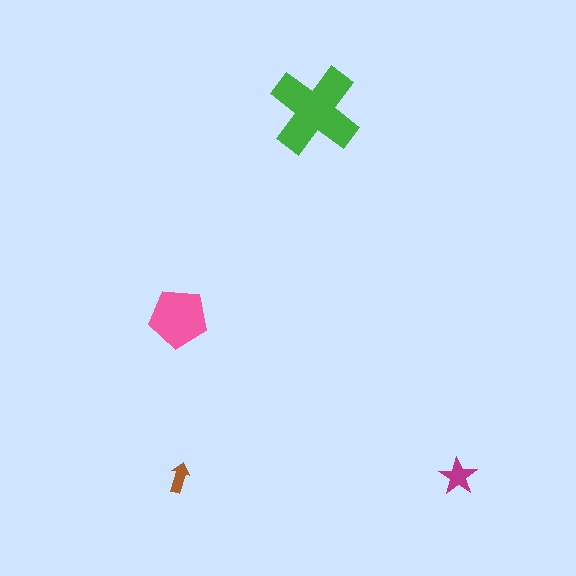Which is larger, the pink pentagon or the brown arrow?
The pink pentagon.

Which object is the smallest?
The brown arrow.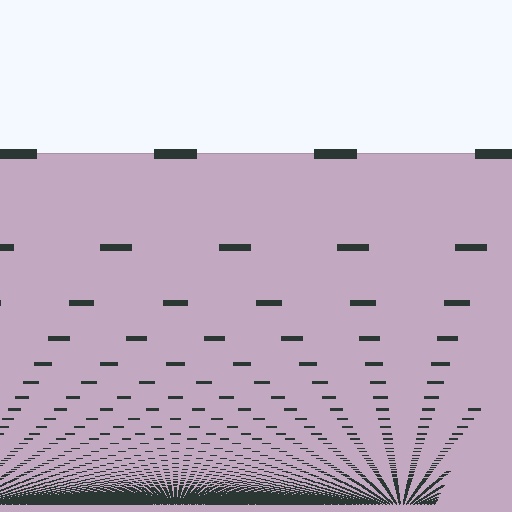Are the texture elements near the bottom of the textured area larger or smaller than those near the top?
Smaller. The gradient is inverted — elements near the bottom are smaller and denser.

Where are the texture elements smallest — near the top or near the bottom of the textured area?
Near the bottom.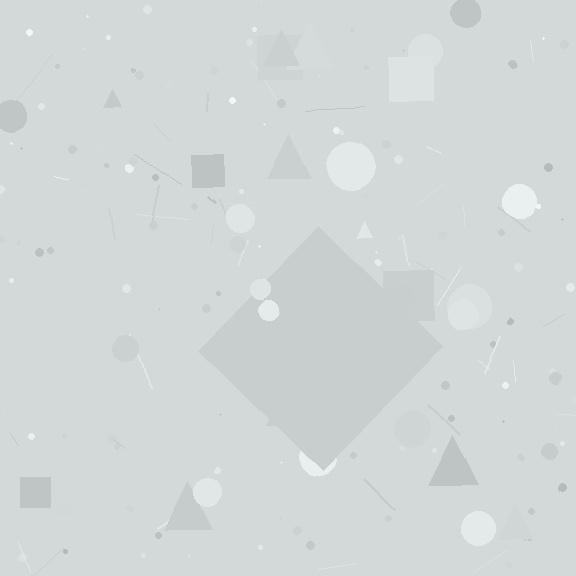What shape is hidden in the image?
A diamond is hidden in the image.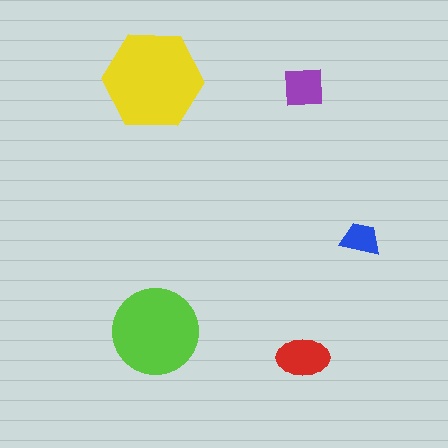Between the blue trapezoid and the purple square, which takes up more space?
The purple square.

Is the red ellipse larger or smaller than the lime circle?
Smaller.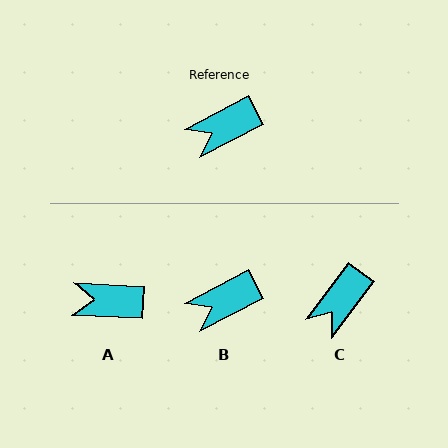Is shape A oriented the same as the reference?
No, it is off by about 30 degrees.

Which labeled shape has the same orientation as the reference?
B.